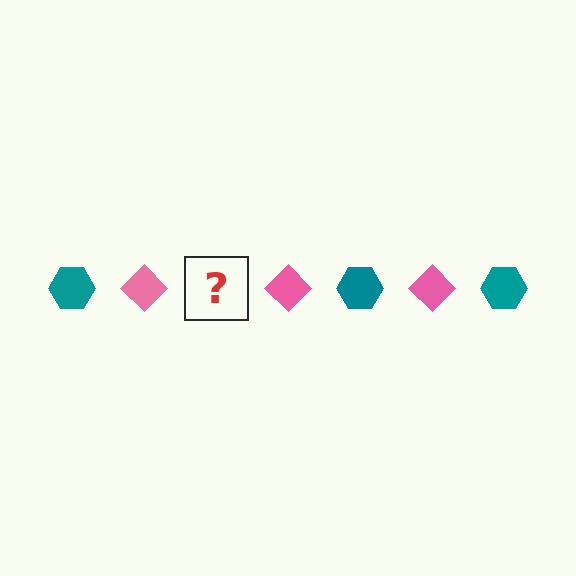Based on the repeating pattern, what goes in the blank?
The blank should be a teal hexagon.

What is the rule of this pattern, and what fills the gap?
The rule is that the pattern alternates between teal hexagon and pink diamond. The gap should be filled with a teal hexagon.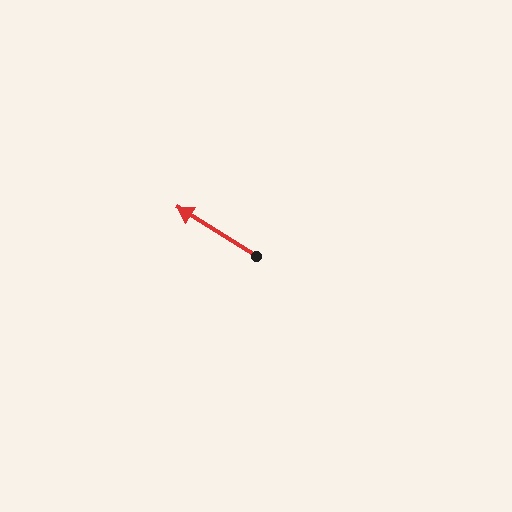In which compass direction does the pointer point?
Northwest.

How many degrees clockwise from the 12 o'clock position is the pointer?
Approximately 302 degrees.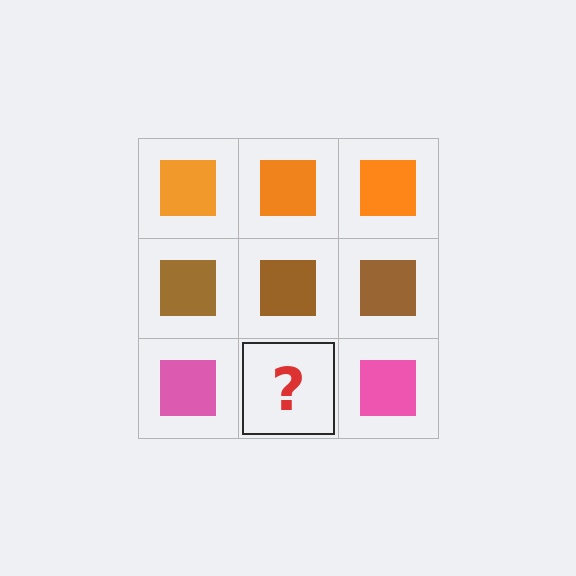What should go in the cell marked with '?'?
The missing cell should contain a pink square.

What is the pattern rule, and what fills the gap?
The rule is that each row has a consistent color. The gap should be filled with a pink square.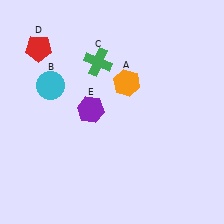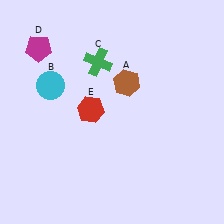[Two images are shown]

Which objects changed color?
A changed from orange to brown. D changed from red to magenta. E changed from purple to red.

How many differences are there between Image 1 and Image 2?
There are 3 differences between the two images.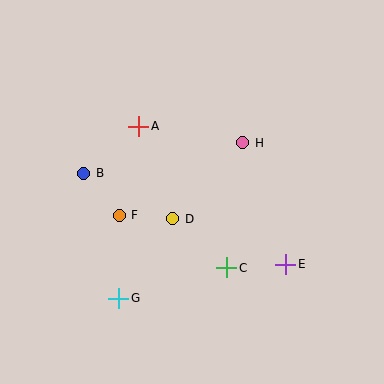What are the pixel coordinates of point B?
Point B is at (84, 173).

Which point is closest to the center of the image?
Point D at (173, 219) is closest to the center.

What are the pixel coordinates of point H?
Point H is at (243, 143).